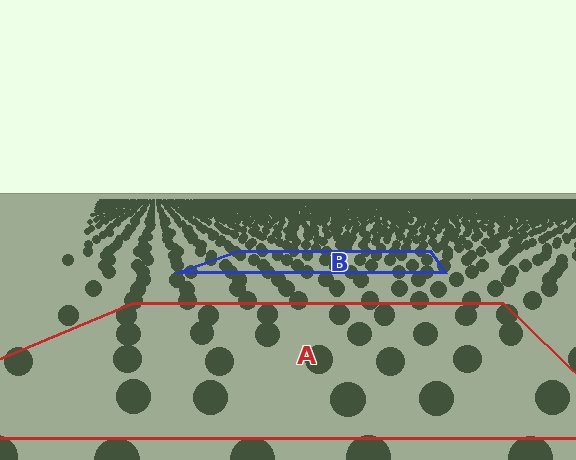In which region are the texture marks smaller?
The texture marks are smaller in region B, because it is farther away.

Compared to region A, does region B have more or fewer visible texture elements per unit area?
Region B has more texture elements per unit area — they are packed more densely because it is farther away.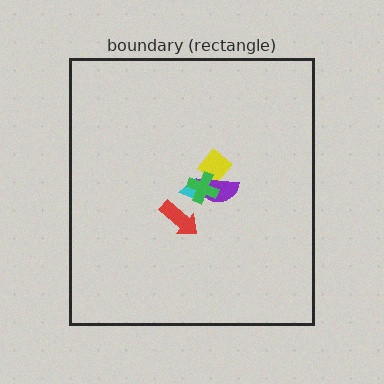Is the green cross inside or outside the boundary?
Inside.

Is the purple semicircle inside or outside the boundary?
Inside.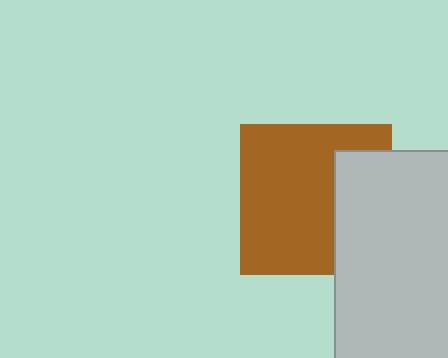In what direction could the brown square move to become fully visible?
The brown square could move left. That would shift it out from behind the light gray rectangle entirely.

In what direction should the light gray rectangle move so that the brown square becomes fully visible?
The light gray rectangle should move right. That is the shortest direction to clear the overlap and leave the brown square fully visible.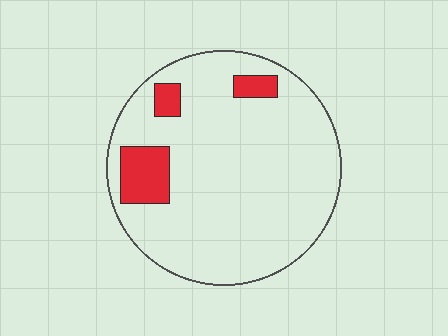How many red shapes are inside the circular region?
3.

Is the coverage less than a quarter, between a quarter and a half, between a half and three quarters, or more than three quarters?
Less than a quarter.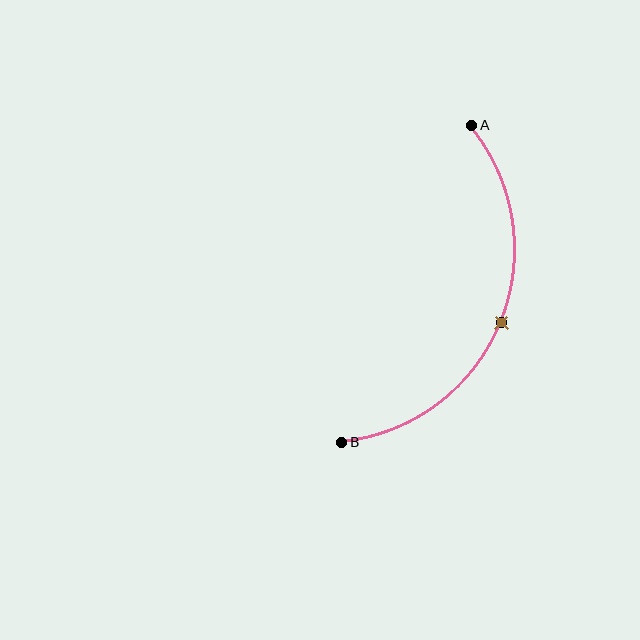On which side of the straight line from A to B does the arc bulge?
The arc bulges to the right of the straight line connecting A and B.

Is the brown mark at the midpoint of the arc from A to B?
Yes. The brown mark lies on the arc at equal arc-length from both A and B — it is the arc midpoint.